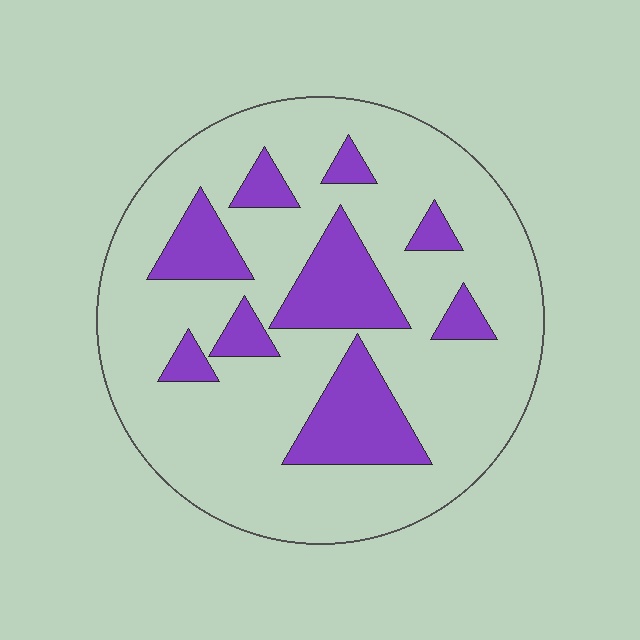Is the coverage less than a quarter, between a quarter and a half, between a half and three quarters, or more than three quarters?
Less than a quarter.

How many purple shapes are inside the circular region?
9.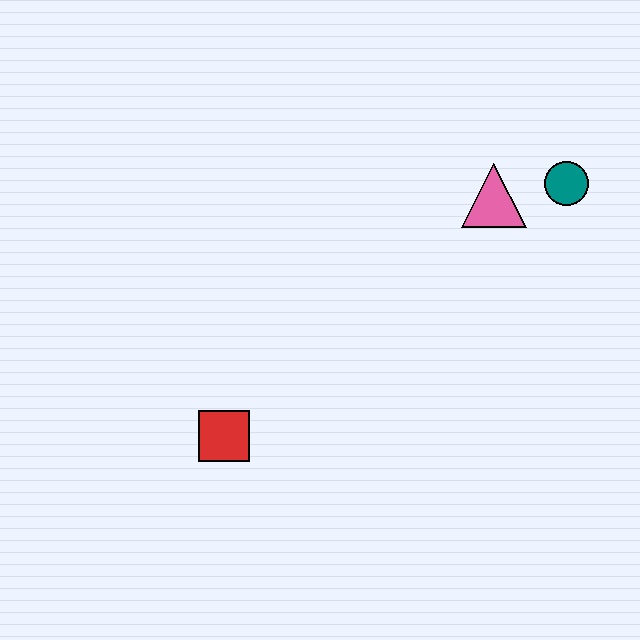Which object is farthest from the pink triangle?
The red square is farthest from the pink triangle.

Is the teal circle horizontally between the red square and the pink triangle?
No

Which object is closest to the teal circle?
The pink triangle is closest to the teal circle.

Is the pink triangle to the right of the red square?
Yes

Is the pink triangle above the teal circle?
No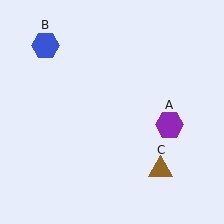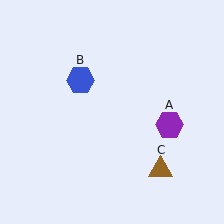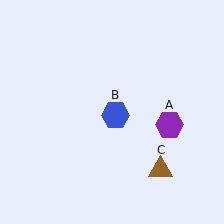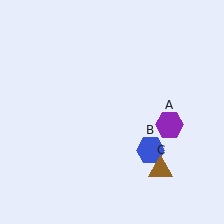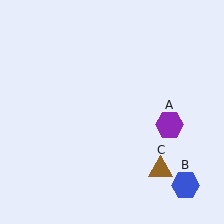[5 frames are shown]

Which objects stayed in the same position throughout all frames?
Purple hexagon (object A) and brown triangle (object C) remained stationary.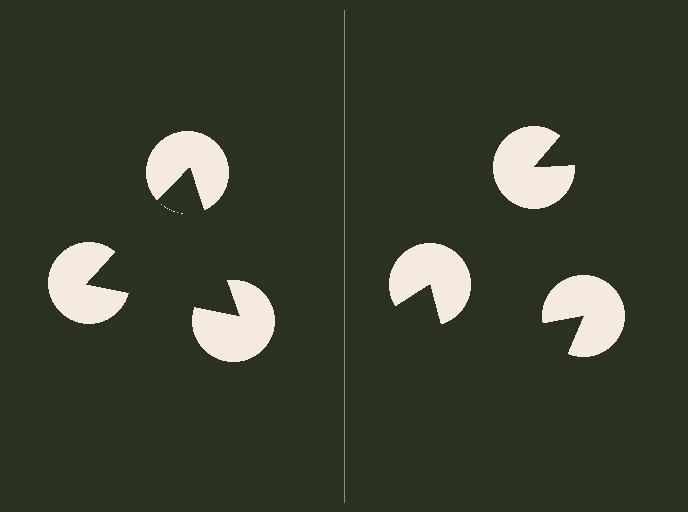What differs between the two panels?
The pac-man discs are positioned identically on both sides; only the wedge orientations differ. On the left they align to a triangle; on the right they are misaligned.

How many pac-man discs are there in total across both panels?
6 — 3 on each side.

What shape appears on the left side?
An illusory triangle.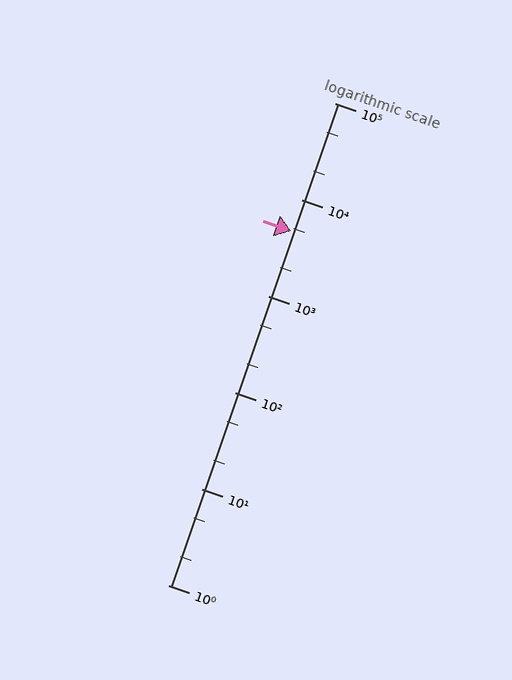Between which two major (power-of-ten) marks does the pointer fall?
The pointer is between 1000 and 10000.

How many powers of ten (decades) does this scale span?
The scale spans 5 decades, from 1 to 100000.